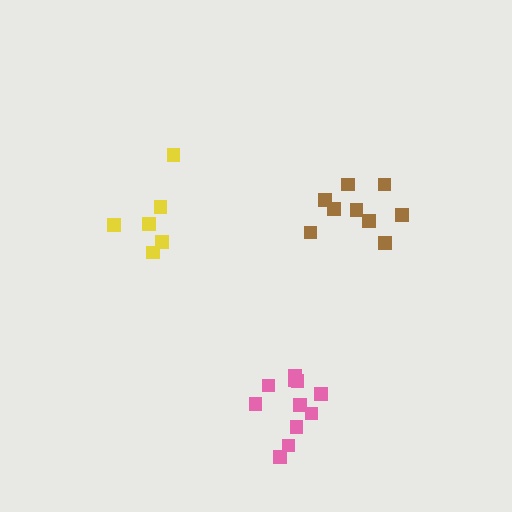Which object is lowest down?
The pink cluster is bottommost.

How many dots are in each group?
Group 1: 9 dots, Group 2: 6 dots, Group 3: 11 dots (26 total).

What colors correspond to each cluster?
The clusters are colored: brown, yellow, pink.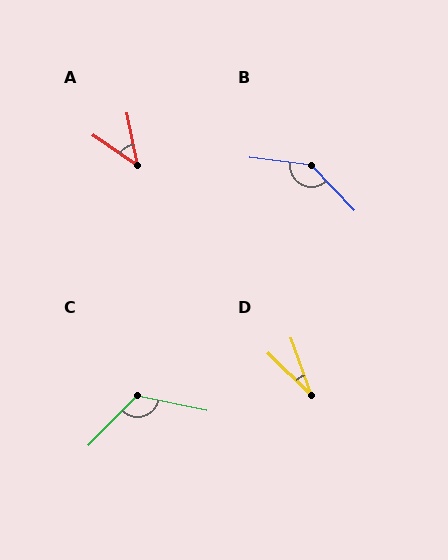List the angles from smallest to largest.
D (26°), A (44°), C (123°), B (141°).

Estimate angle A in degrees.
Approximately 44 degrees.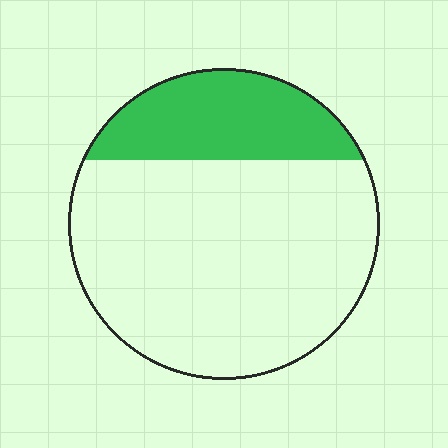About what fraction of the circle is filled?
About one quarter (1/4).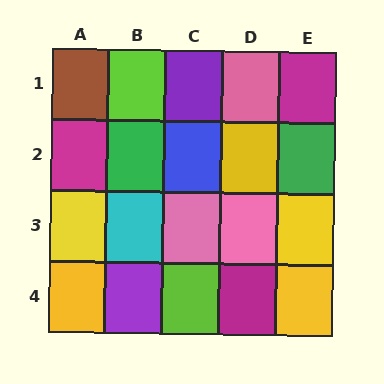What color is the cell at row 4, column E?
Yellow.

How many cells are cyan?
1 cell is cyan.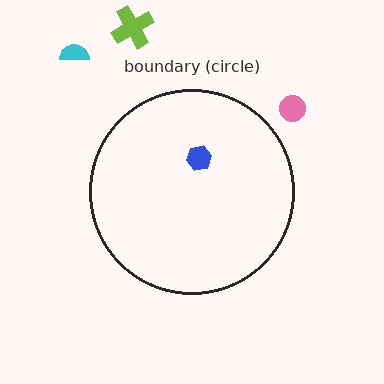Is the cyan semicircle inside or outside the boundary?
Outside.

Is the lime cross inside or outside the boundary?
Outside.